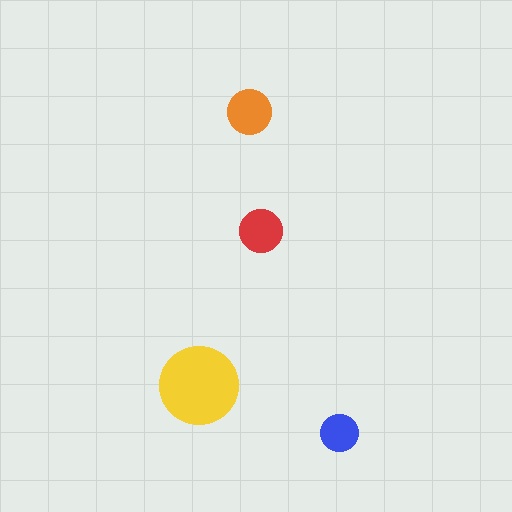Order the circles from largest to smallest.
the yellow one, the orange one, the red one, the blue one.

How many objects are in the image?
There are 4 objects in the image.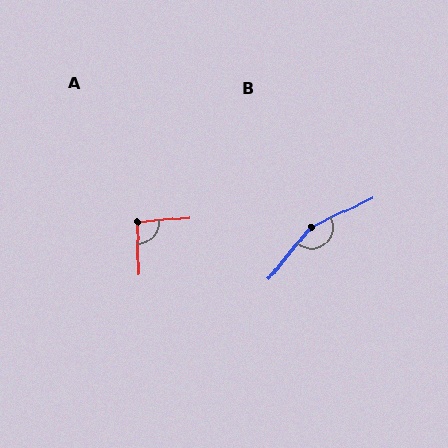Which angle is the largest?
B, at approximately 155 degrees.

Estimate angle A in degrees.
Approximately 93 degrees.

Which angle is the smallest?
A, at approximately 93 degrees.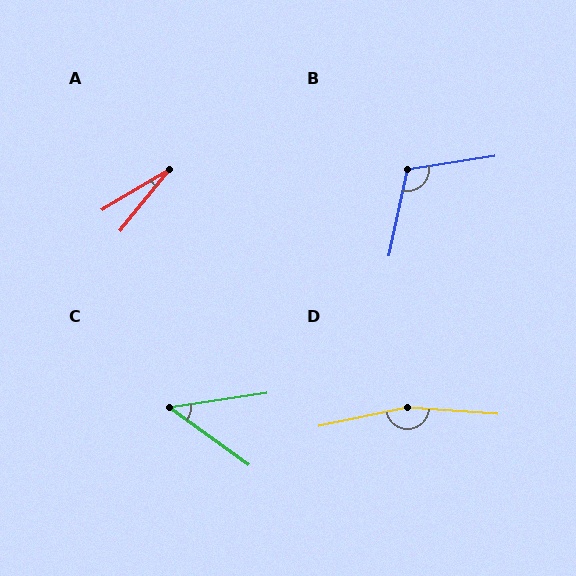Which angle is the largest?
D, at approximately 164 degrees.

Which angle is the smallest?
A, at approximately 20 degrees.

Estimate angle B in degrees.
Approximately 111 degrees.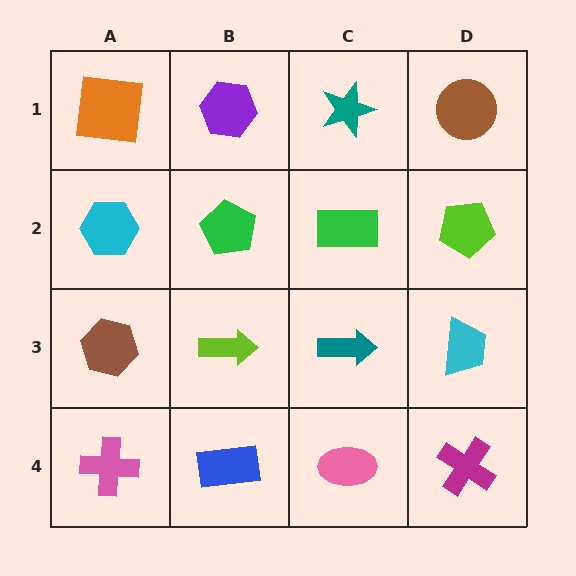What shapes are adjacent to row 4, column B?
A lime arrow (row 3, column B), a pink cross (row 4, column A), a pink ellipse (row 4, column C).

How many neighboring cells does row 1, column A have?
2.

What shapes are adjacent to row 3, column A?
A cyan hexagon (row 2, column A), a pink cross (row 4, column A), a lime arrow (row 3, column B).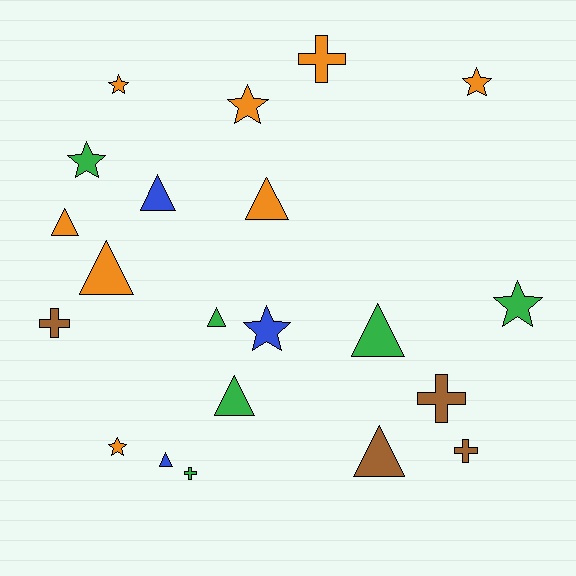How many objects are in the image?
There are 21 objects.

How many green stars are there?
There are 2 green stars.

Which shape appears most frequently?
Triangle, with 9 objects.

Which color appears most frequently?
Orange, with 8 objects.